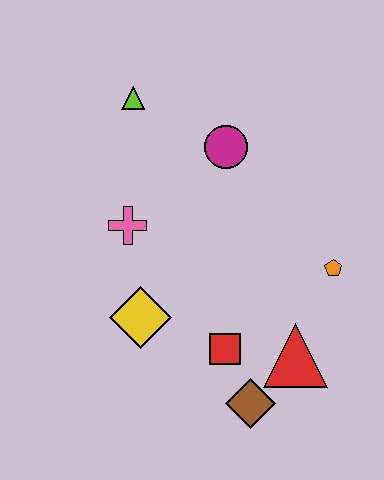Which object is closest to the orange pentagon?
The red triangle is closest to the orange pentagon.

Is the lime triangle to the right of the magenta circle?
No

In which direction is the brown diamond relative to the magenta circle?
The brown diamond is below the magenta circle.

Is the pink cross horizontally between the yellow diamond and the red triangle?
No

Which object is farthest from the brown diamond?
The lime triangle is farthest from the brown diamond.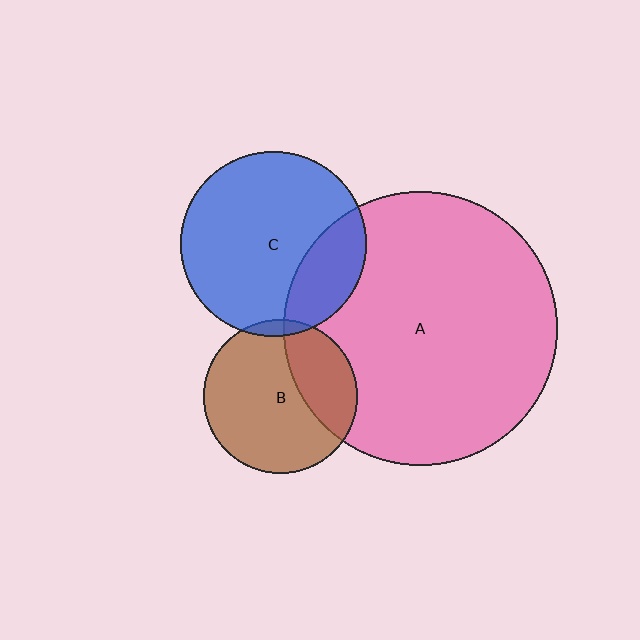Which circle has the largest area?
Circle A (pink).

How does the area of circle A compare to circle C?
Approximately 2.2 times.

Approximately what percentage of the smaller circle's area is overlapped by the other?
Approximately 30%.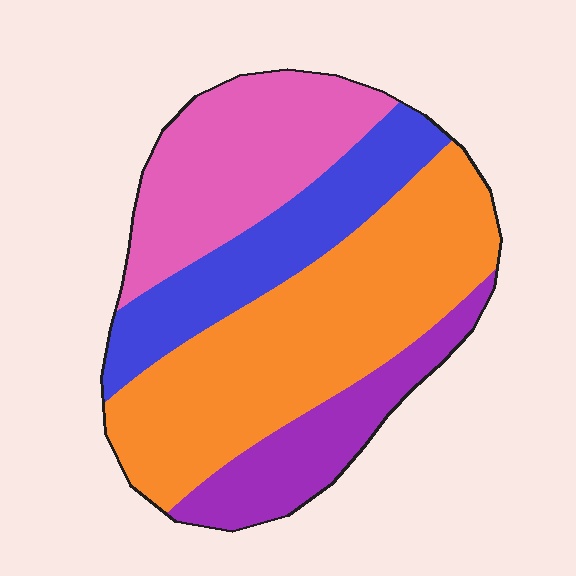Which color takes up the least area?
Purple, at roughly 15%.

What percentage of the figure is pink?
Pink covers roughly 25% of the figure.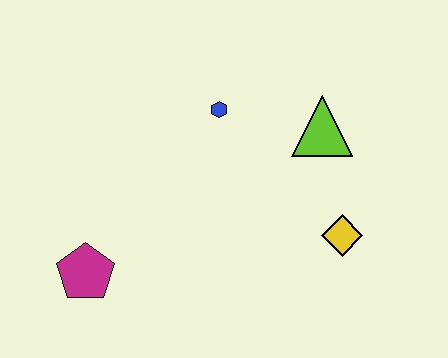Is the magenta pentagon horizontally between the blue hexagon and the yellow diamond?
No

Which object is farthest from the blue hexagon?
The magenta pentagon is farthest from the blue hexagon.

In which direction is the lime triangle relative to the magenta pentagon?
The lime triangle is to the right of the magenta pentagon.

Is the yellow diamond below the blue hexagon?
Yes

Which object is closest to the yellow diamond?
The lime triangle is closest to the yellow diamond.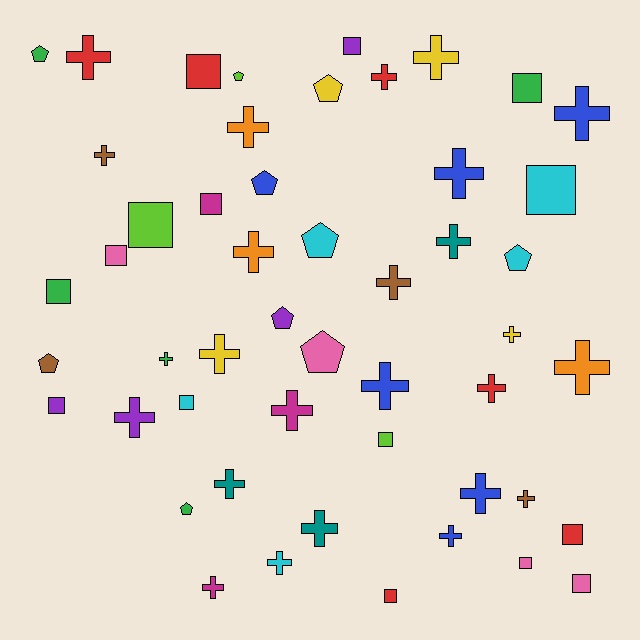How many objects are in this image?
There are 50 objects.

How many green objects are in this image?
There are 5 green objects.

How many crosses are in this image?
There are 25 crosses.